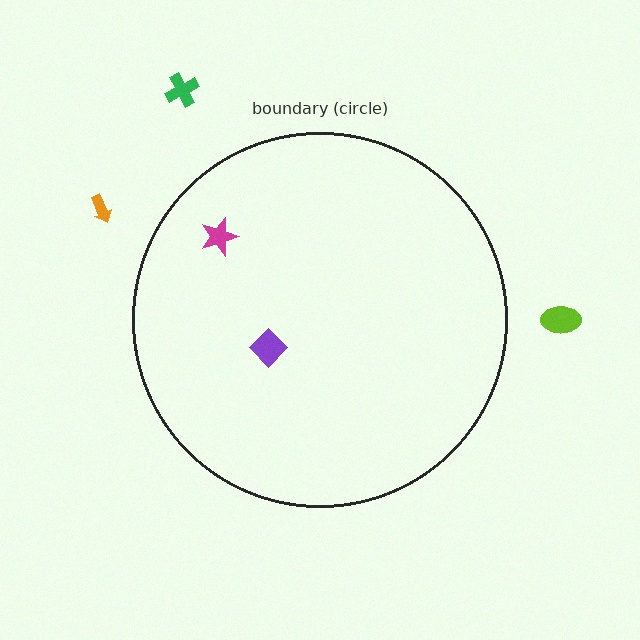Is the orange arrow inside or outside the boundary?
Outside.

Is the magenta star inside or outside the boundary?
Inside.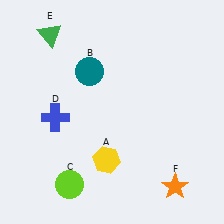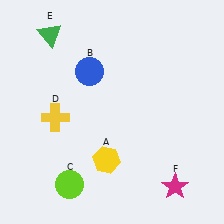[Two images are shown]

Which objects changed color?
B changed from teal to blue. D changed from blue to yellow. F changed from orange to magenta.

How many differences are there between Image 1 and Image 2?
There are 3 differences between the two images.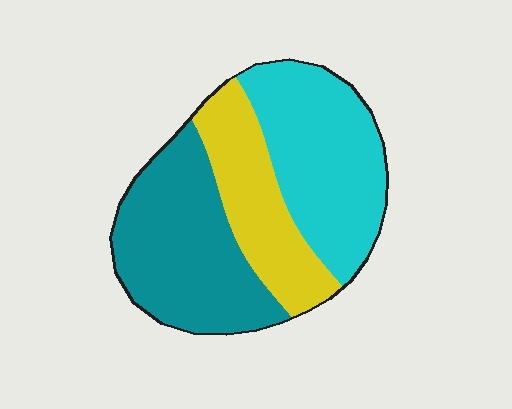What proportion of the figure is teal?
Teal covers roughly 40% of the figure.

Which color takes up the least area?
Yellow, at roughly 25%.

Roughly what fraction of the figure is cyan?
Cyan covers around 35% of the figure.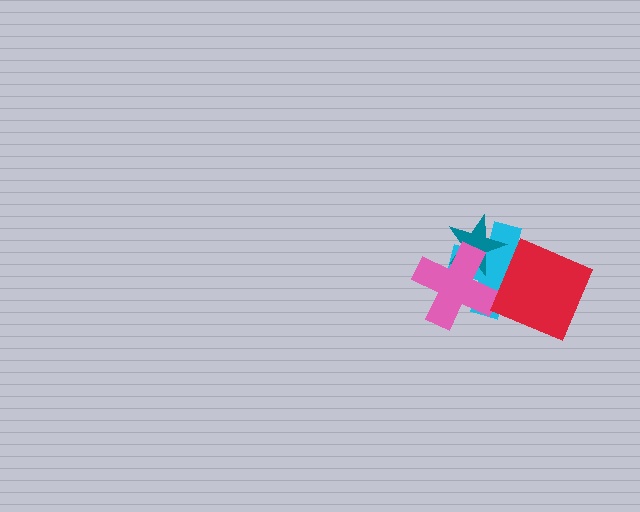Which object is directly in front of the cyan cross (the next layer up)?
The teal star is directly in front of the cyan cross.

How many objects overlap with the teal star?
2 objects overlap with the teal star.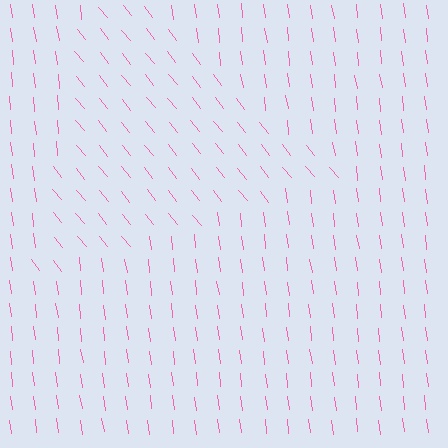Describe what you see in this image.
The image is filled with small pink line segments. A triangle region in the image has lines oriented differently from the surrounding lines, creating a visible texture boundary.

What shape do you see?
I see a triangle.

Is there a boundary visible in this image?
Yes, there is a texture boundary formed by a change in line orientation.